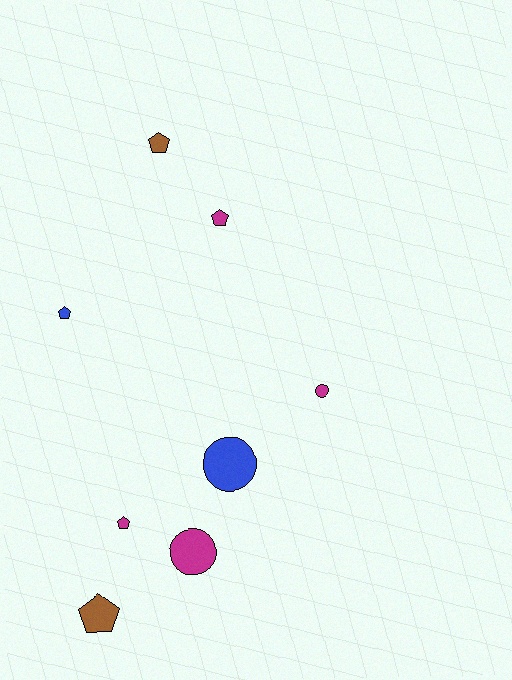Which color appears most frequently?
Magenta, with 4 objects.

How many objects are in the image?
There are 8 objects.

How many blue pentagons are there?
There is 1 blue pentagon.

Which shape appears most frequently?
Pentagon, with 5 objects.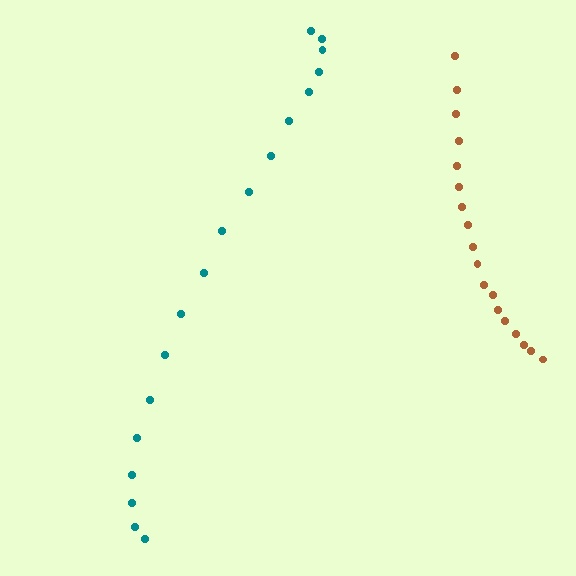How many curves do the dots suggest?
There are 2 distinct paths.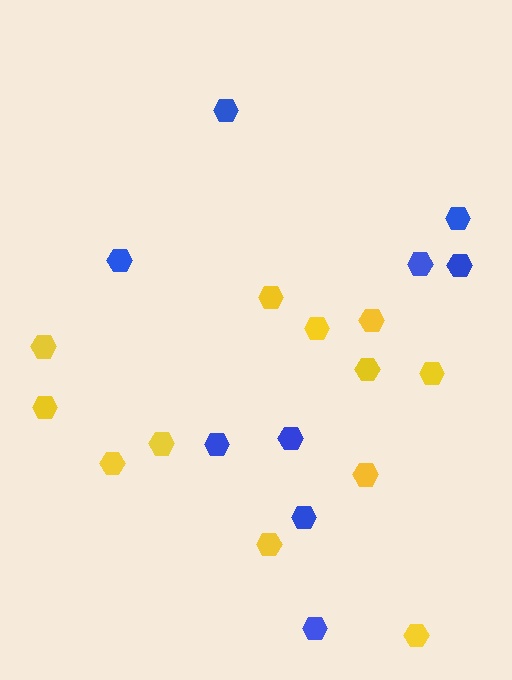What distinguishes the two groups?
There are 2 groups: one group of yellow hexagons (12) and one group of blue hexagons (9).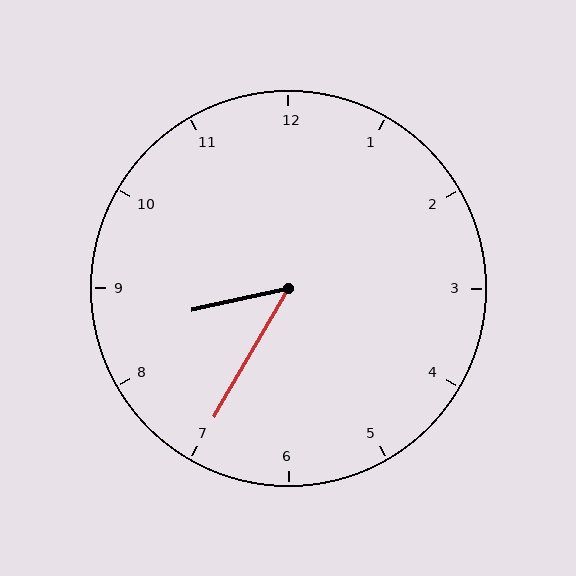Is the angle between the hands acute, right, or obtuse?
It is acute.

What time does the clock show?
8:35.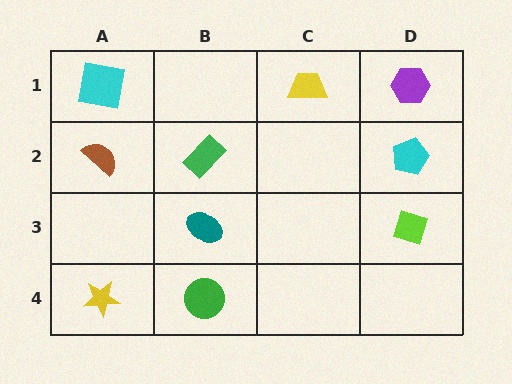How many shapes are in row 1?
3 shapes.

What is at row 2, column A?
A brown semicircle.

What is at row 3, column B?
A teal ellipse.